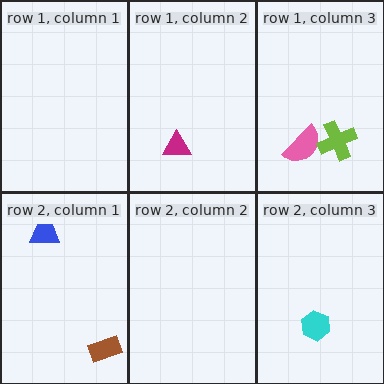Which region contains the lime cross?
The row 1, column 3 region.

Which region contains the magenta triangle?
The row 1, column 2 region.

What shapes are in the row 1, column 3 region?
The pink semicircle, the lime cross.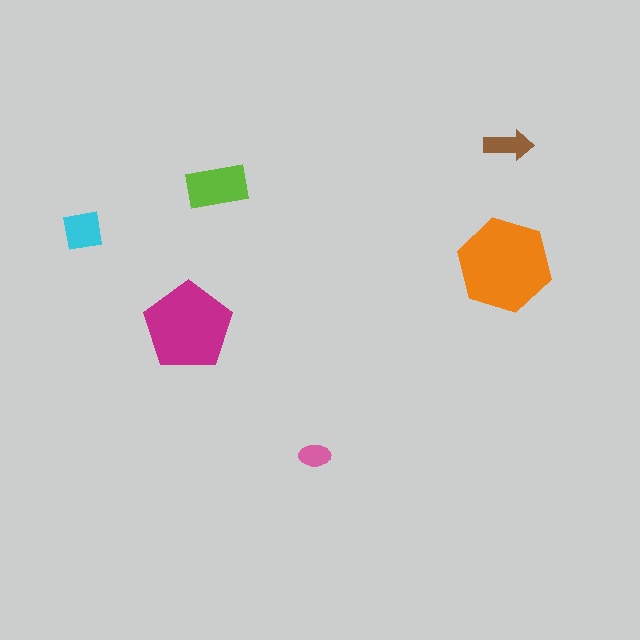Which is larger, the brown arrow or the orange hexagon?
The orange hexagon.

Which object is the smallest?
The pink ellipse.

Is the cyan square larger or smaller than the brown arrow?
Larger.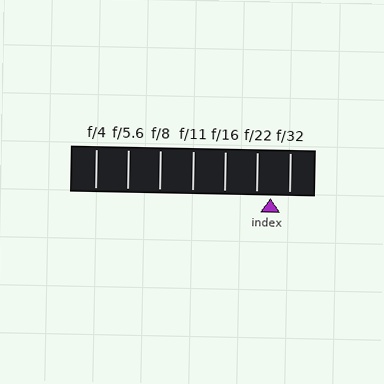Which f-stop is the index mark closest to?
The index mark is closest to f/22.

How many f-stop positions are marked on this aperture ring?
There are 7 f-stop positions marked.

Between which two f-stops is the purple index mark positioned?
The index mark is between f/22 and f/32.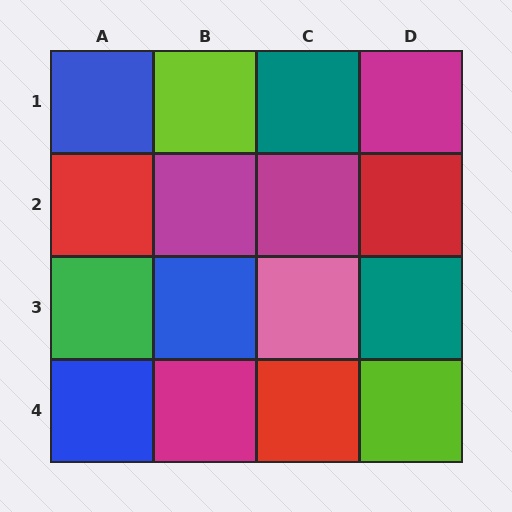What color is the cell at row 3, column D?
Teal.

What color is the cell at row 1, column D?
Magenta.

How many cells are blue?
3 cells are blue.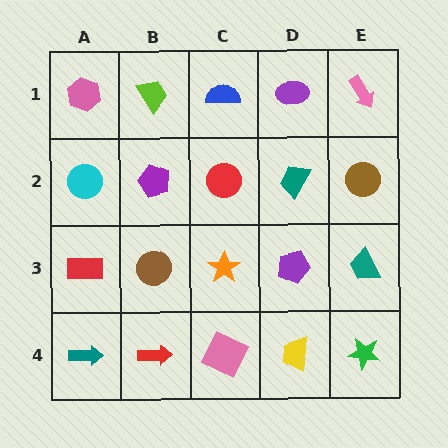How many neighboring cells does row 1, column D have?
3.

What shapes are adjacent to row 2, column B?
A lime trapezoid (row 1, column B), a brown circle (row 3, column B), a cyan circle (row 2, column A), a red circle (row 2, column C).